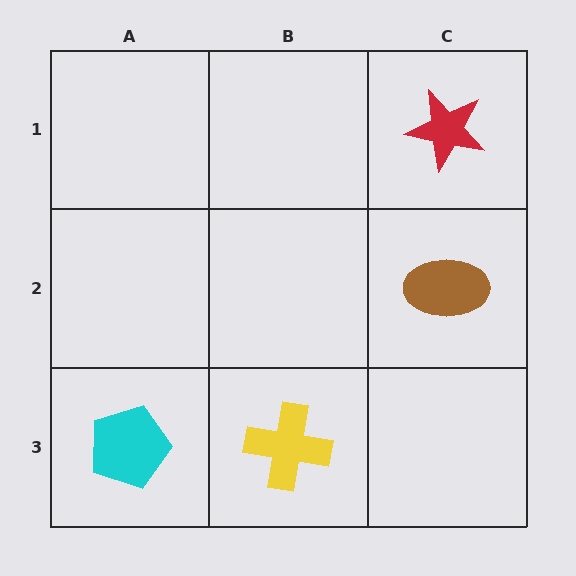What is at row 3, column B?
A yellow cross.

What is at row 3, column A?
A cyan pentagon.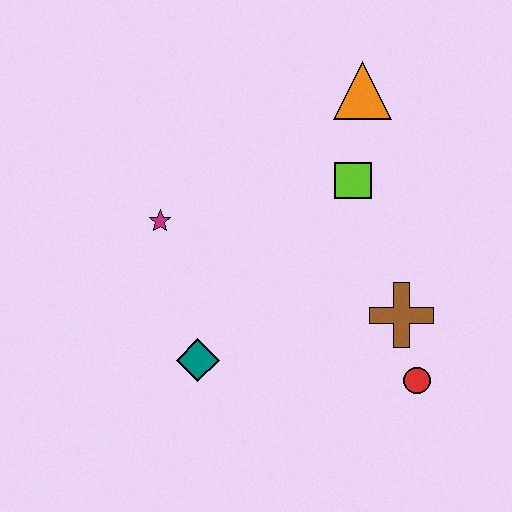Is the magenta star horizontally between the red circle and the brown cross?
No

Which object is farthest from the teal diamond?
The orange triangle is farthest from the teal diamond.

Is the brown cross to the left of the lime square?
No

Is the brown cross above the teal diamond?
Yes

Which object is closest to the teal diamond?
The magenta star is closest to the teal diamond.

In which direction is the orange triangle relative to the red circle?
The orange triangle is above the red circle.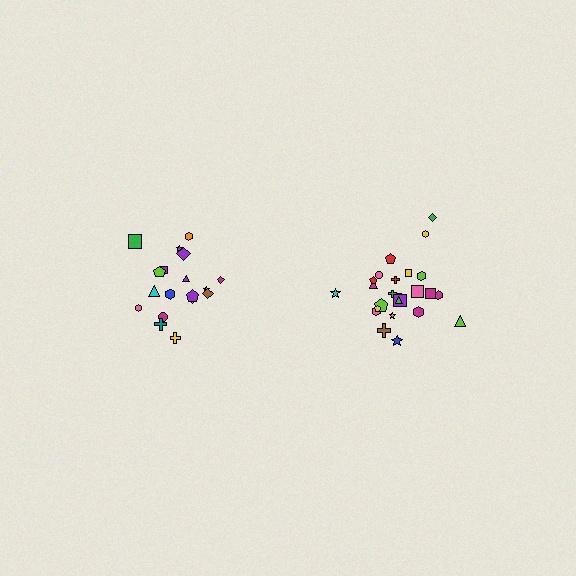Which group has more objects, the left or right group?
The right group.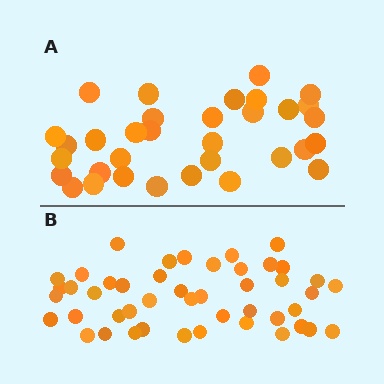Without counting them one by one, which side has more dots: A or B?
Region B (the bottom region) has more dots.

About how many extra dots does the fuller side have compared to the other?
Region B has approximately 15 more dots than region A.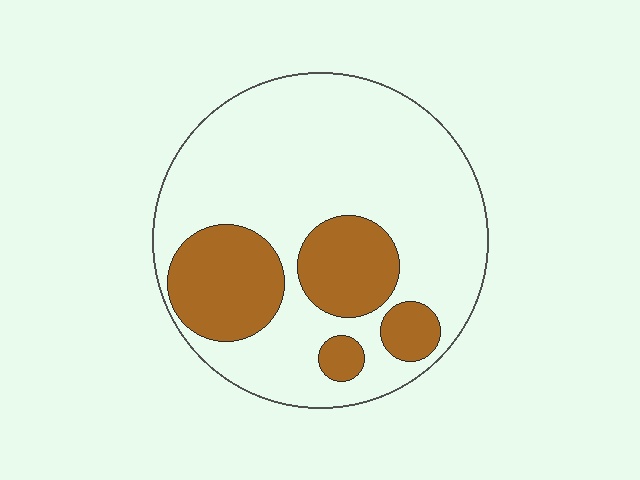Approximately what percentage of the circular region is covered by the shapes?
Approximately 25%.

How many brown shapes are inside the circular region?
4.